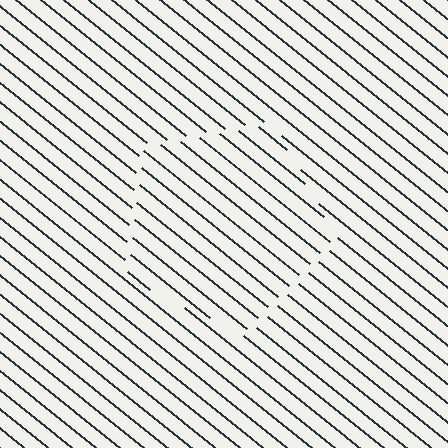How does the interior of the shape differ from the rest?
The interior of the shape contains the same grating, shifted by half a period — the contour is defined by the phase discontinuity where line-ends from the inner and outer gratings abut.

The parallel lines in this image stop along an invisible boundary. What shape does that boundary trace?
An illusory pentagon. The interior of the shape contains the same grating, shifted by half a period — the contour is defined by the phase discontinuity where line-ends from the inner and outer gratings abut.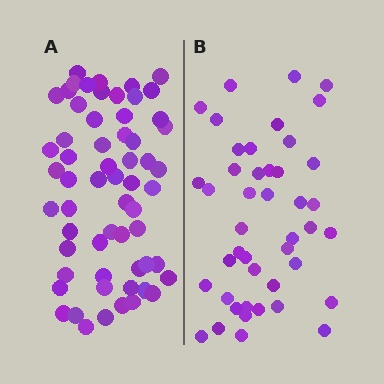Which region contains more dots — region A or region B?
Region A (the left region) has more dots.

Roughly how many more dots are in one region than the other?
Region A has approximately 15 more dots than region B.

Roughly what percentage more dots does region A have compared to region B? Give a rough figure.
About 35% more.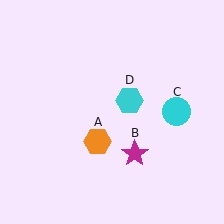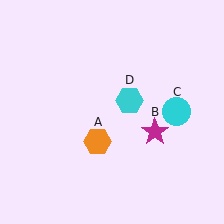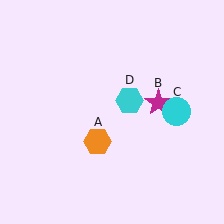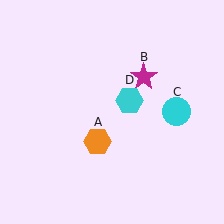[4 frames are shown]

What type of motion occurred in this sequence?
The magenta star (object B) rotated counterclockwise around the center of the scene.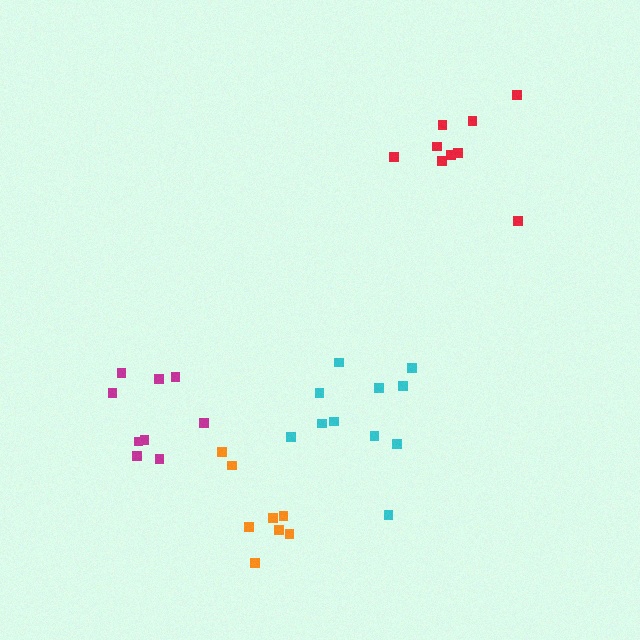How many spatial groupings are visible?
There are 4 spatial groupings.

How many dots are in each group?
Group 1: 9 dots, Group 2: 8 dots, Group 3: 9 dots, Group 4: 11 dots (37 total).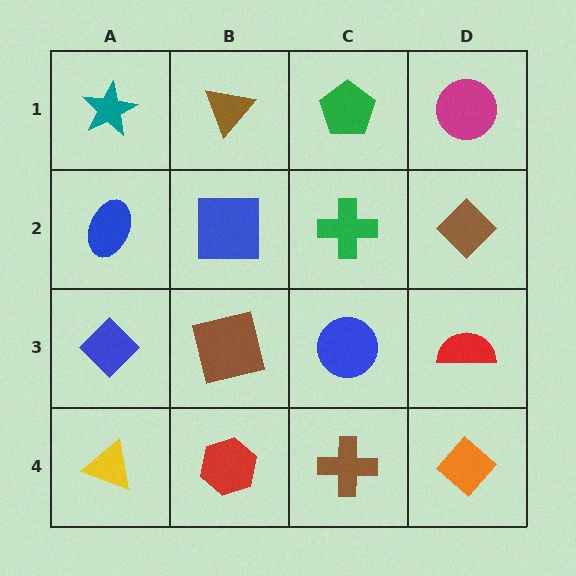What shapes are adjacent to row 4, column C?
A blue circle (row 3, column C), a red hexagon (row 4, column B), an orange diamond (row 4, column D).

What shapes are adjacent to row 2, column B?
A brown triangle (row 1, column B), a brown square (row 3, column B), a blue ellipse (row 2, column A), a green cross (row 2, column C).